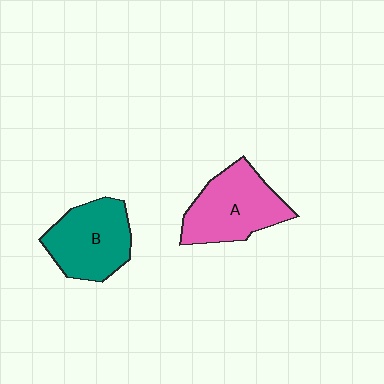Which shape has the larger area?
Shape A (pink).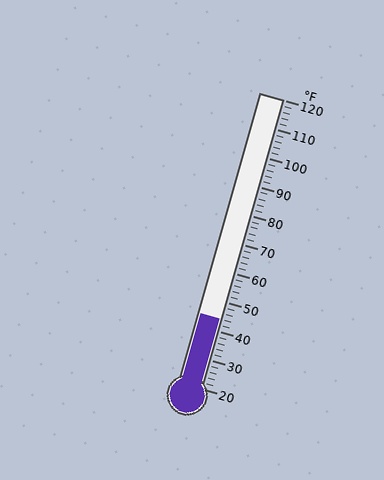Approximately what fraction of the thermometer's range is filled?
The thermometer is filled to approximately 25% of its range.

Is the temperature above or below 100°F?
The temperature is below 100°F.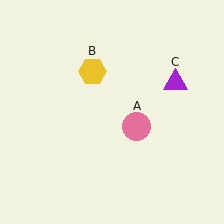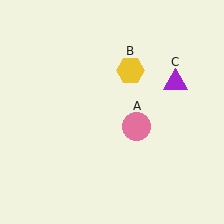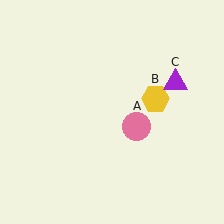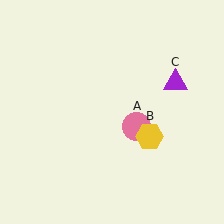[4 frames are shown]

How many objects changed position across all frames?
1 object changed position: yellow hexagon (object B).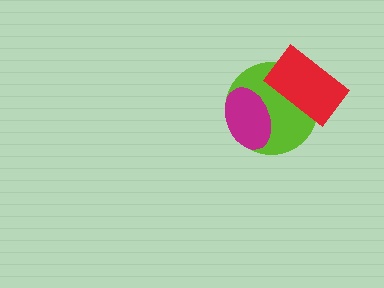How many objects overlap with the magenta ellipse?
1 object overlaps with the magenta ellipse.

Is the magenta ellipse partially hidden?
No, no other shape covers it.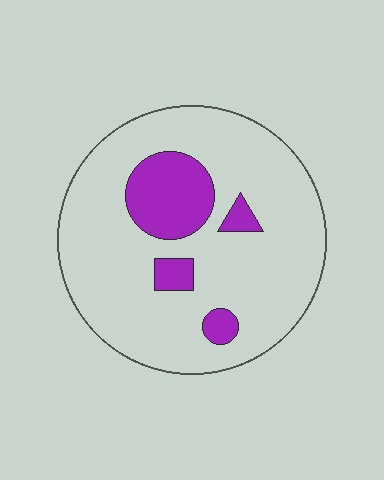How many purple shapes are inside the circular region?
4.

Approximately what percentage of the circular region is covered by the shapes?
Approximately 15%.